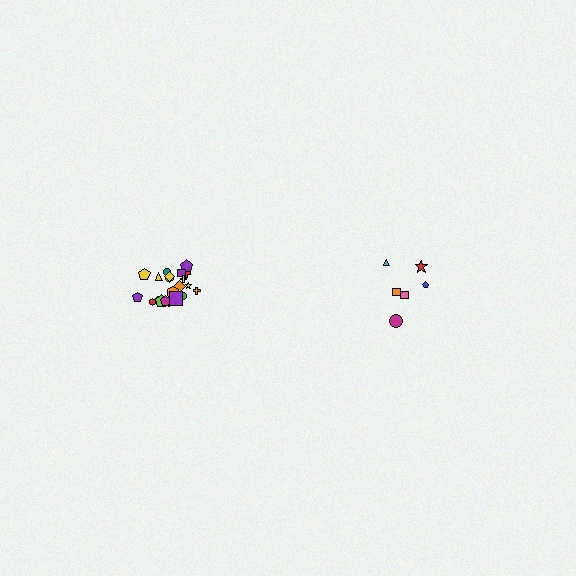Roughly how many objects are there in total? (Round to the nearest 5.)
Roughly 30 objects in total.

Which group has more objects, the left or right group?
The left group.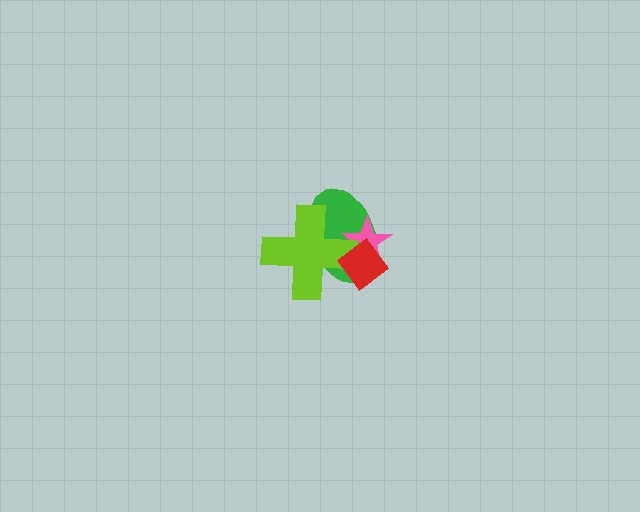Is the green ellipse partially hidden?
Yes, it is partially covered by another shape.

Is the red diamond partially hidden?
No, no other shape covers it.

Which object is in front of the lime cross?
The red diamond is in front of the lime cross.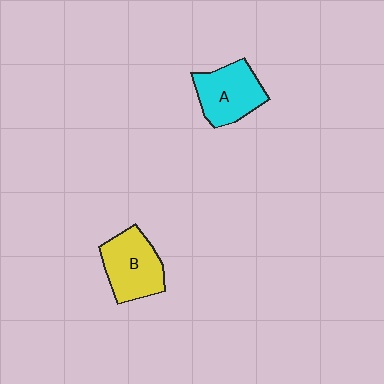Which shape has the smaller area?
Shape A (cyan).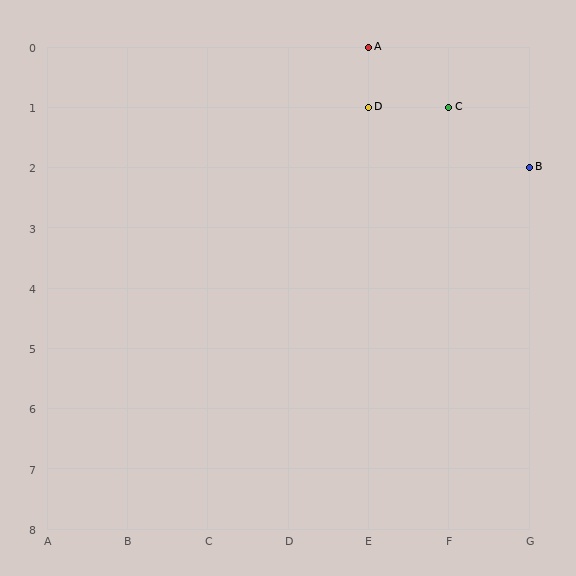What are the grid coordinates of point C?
Point C is at grid coordinates (F, 1).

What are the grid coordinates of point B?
Point B is at grid coordinates (G, 2).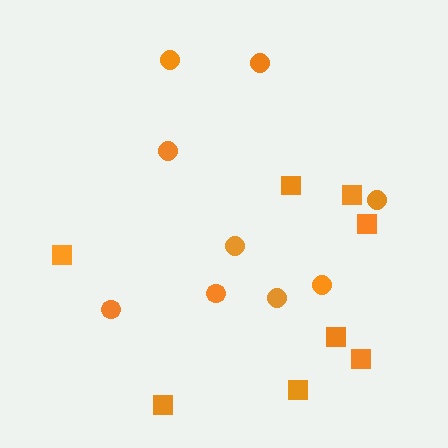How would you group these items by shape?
There are 2 groups: one group of circles (9) and one group of squares (8).